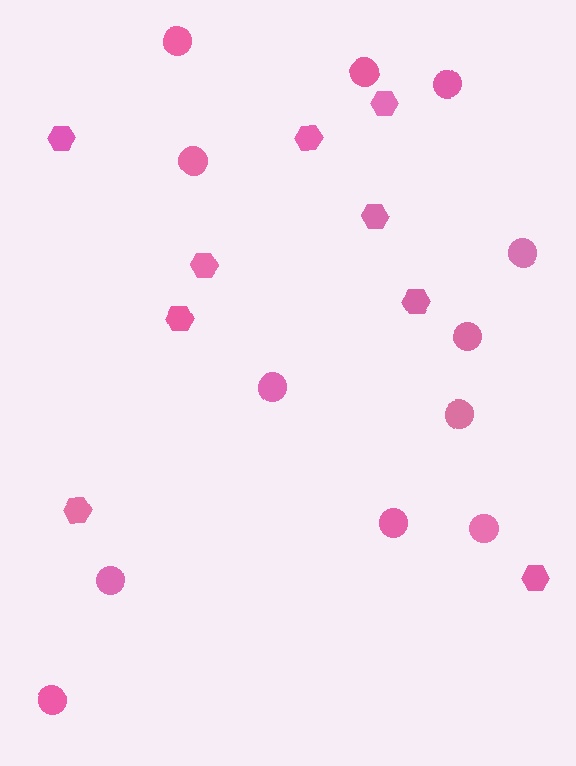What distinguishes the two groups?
There are 2 groups: one group of circles (12) and one group of hexagons (9).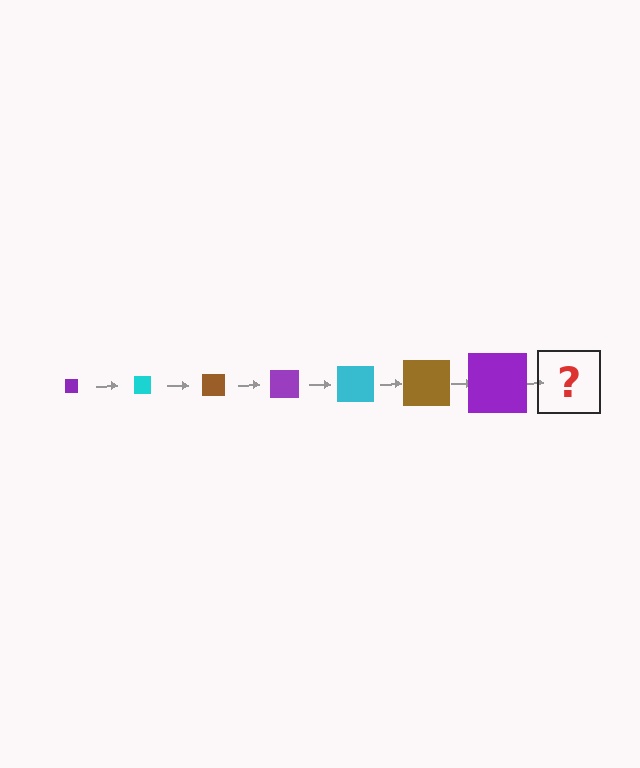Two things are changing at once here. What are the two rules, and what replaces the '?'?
The two rules are that the square grows larger each step and the color cycles through purple, cyan, and brown. The '?' should be a cyan square, larger than the previous one.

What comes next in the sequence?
The next element should be a cyan square, larger than the previous one.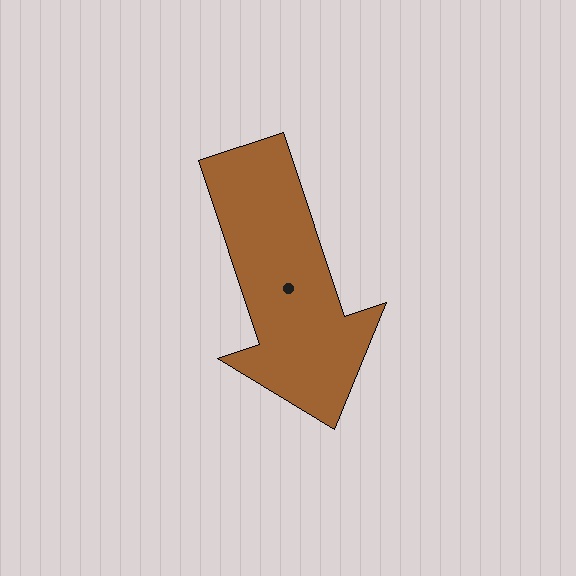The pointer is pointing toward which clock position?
Roughly 5 o'clock.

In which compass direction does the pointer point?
South.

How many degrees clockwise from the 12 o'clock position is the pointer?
Approximately 162 degrees.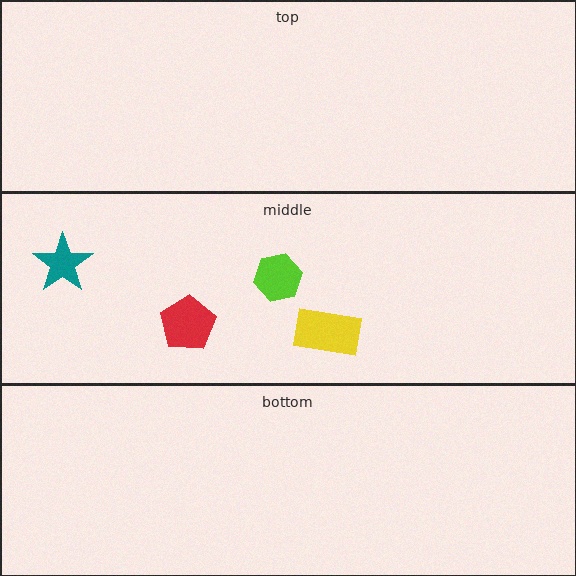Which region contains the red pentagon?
The middle region.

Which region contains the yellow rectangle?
The middle region.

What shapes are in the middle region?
The lime hexagon, the teal star, the red pentagon, the yellow rectangle.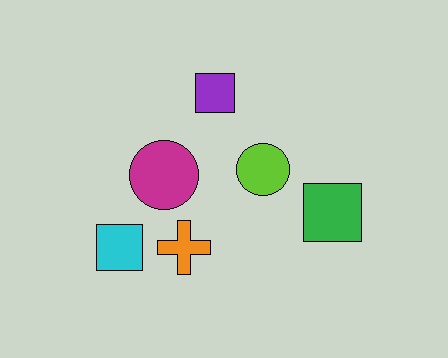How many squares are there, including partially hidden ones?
There are 3 squares.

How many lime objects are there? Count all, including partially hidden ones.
There is 1 lime object.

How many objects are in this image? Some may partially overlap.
There are 6 objects.